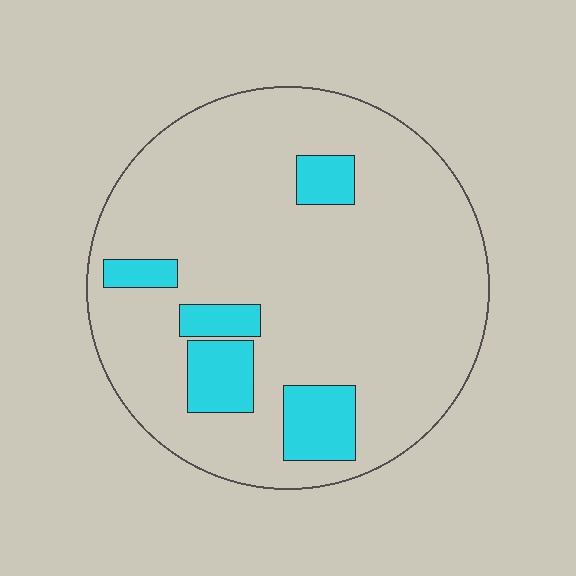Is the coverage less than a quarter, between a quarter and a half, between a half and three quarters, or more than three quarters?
Less than a quarter.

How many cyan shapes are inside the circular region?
5.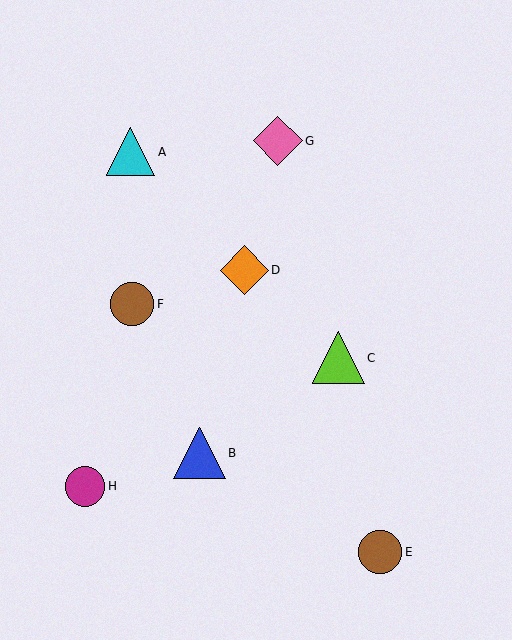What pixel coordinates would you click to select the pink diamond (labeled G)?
Click at (278, 141) to select the pink diamond G.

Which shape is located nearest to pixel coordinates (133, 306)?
The brown circle (labeled F) at (132, 304) is nearest to that location.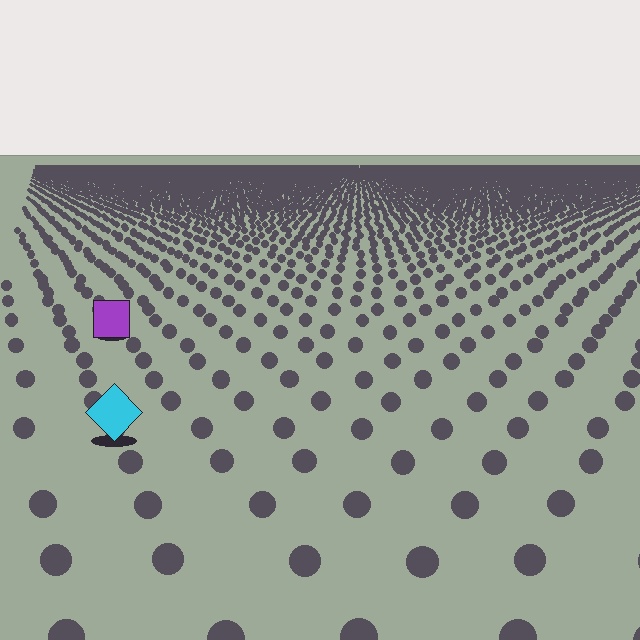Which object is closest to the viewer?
The cyan diamond is closest. The texture marks near it are larger and more spread out.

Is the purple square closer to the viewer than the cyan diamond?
No. The cyan diamond is closer — you can tell from the texture gradient: the ground texture is coarser near it.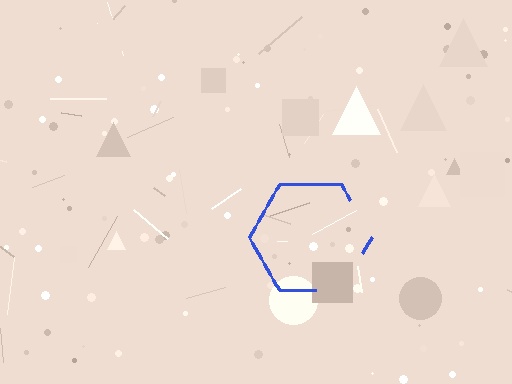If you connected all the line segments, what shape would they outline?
They would outline a hexagon.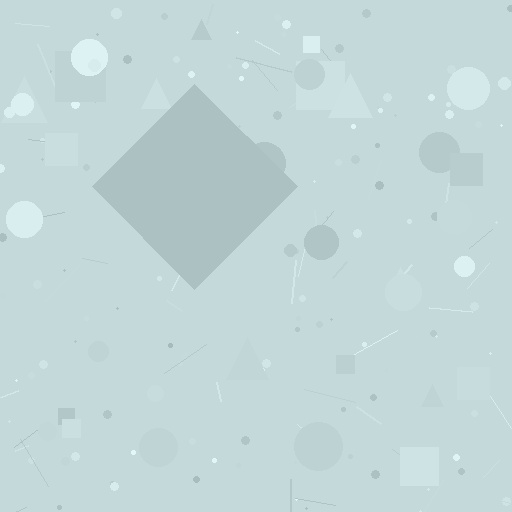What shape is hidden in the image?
A diamond is hidden in the image.